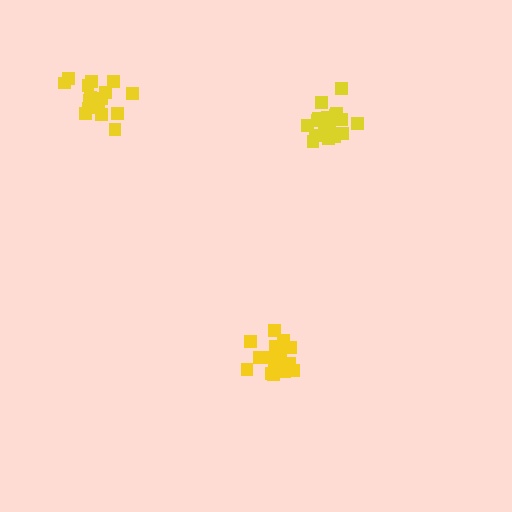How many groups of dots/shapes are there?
There are 3 groups.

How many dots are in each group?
Group 1: 18 dots, Group 2: 20 dots, Group 3: 19 dots (57 total).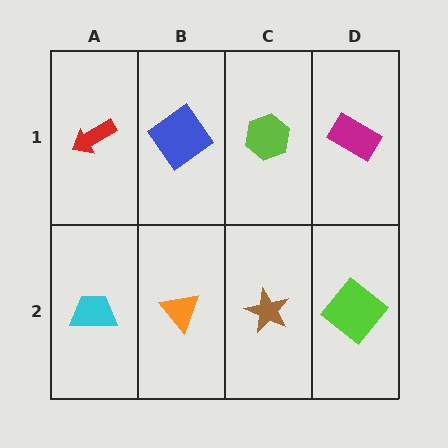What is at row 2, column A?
A cyan trapezoid.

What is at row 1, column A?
A red arrow.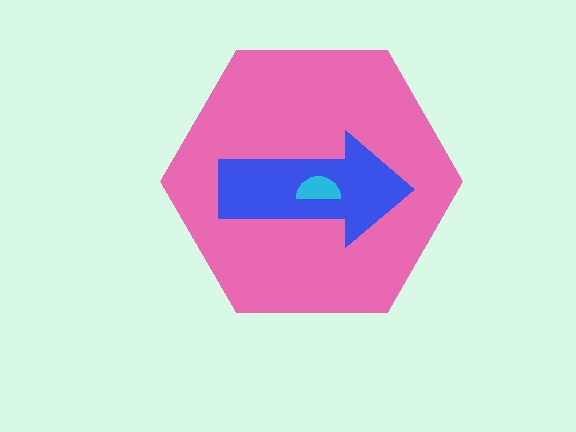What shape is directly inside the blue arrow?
The cyan semicircle.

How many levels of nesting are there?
3.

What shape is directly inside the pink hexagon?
The blue arrow.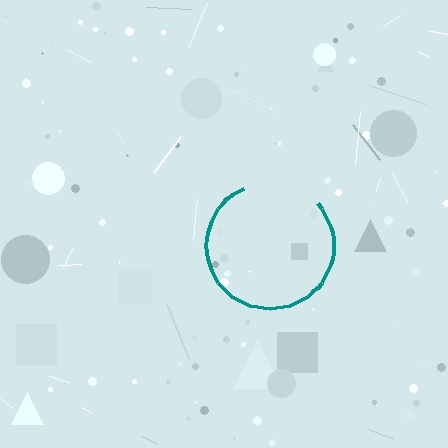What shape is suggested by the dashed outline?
The dashed outline suggests a circle.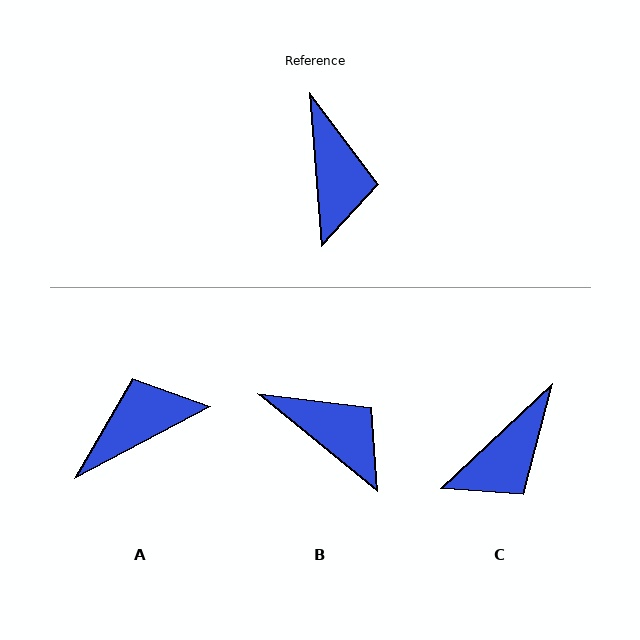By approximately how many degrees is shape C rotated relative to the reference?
Approximately 51 degrees clockwise.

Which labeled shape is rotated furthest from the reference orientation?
A, about 113 degrees away.